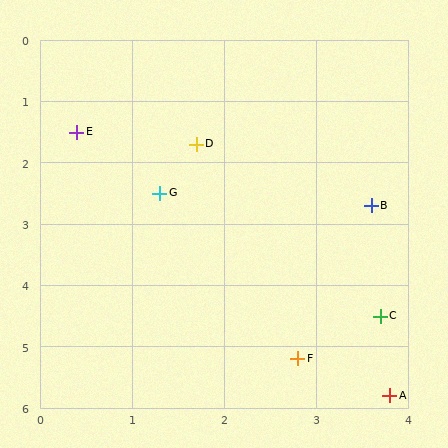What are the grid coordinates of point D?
Point D is at approximately (1.7, 1.7).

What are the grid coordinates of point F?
Point F is at approximately (2.8, 5.2).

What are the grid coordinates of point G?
Point G is at approximately (1.3, 2.5).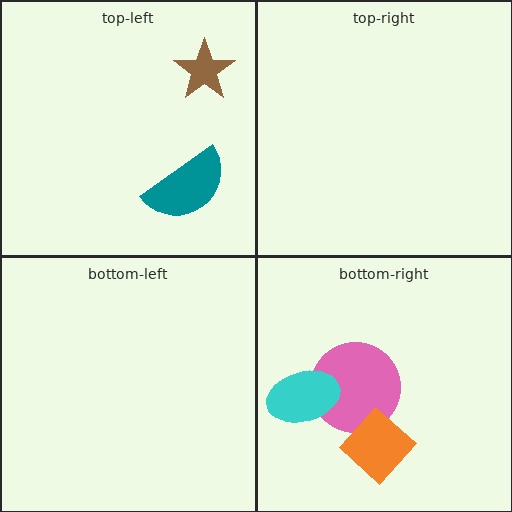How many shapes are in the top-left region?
2.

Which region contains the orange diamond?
The bottom-right region.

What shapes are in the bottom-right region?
The pink circle, the cyan ellipse, the orange diamond.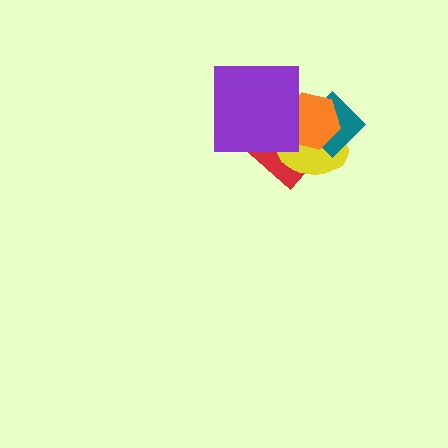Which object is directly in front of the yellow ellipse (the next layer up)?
The teal diamond is directly in front of the yellow ellipse.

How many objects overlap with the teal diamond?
3 objects overlap with the teal diamond.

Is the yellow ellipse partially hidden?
Yes, it is partially covered by another shape.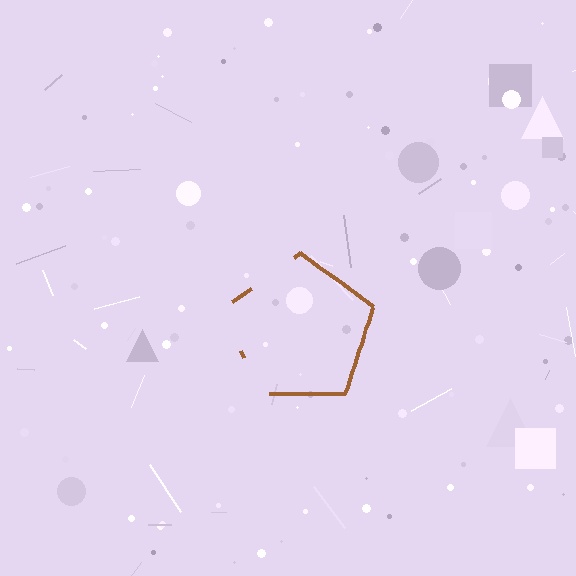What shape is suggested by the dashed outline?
The dashed outline suggests a pentagon.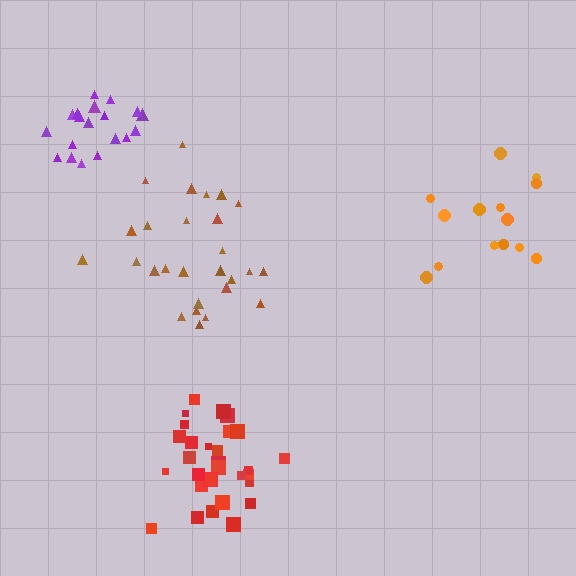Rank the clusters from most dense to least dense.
purple, red, brown, orange.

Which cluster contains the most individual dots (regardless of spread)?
Red (30).